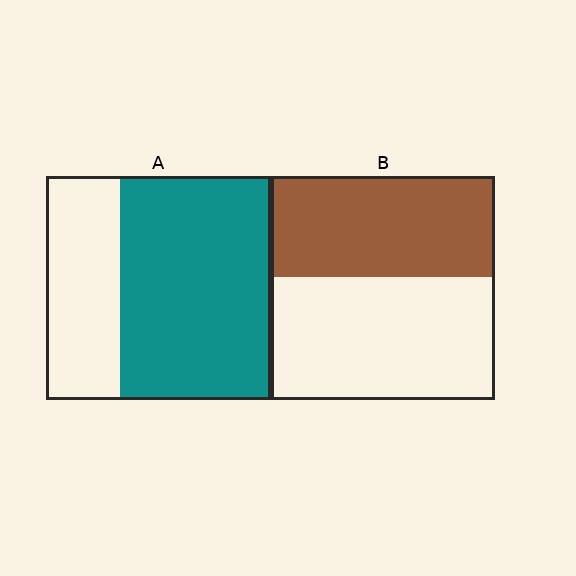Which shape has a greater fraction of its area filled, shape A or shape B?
Shape A.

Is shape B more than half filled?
No.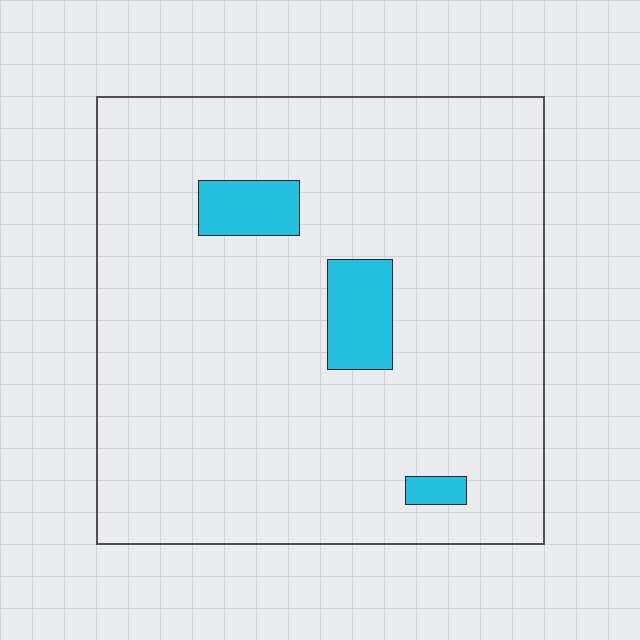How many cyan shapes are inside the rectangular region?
3.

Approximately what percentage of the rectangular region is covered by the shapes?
Approximately 5%.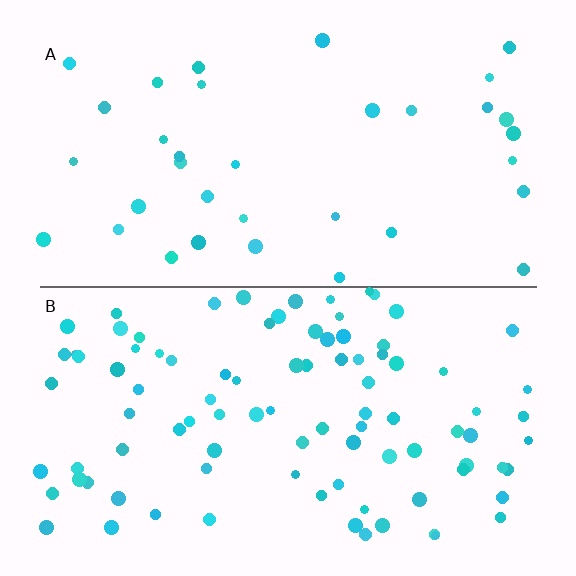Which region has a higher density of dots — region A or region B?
B (the bottom).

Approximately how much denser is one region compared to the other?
Approximately 2.8× — region B over region A.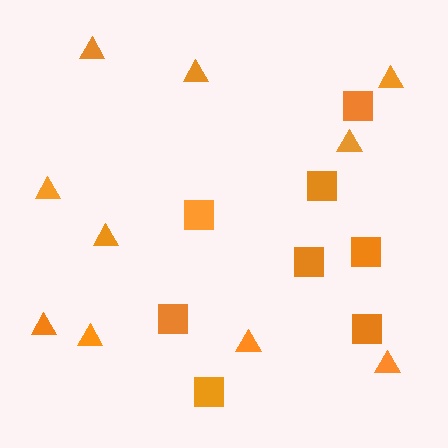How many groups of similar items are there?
There are 2 groups: one group of triangles (10) and one group of squares (8).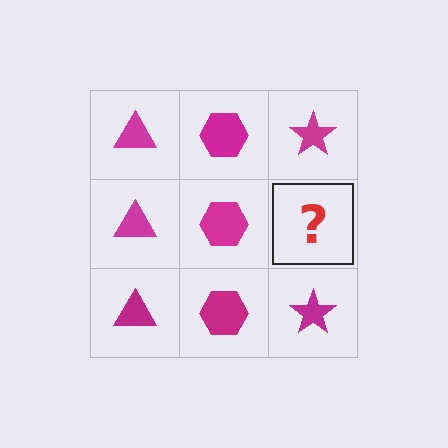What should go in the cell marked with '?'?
The missing cell should contain a magenta star.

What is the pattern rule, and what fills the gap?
The rule is that each column has a consistent shape. The gap should be filled with a magenta star.